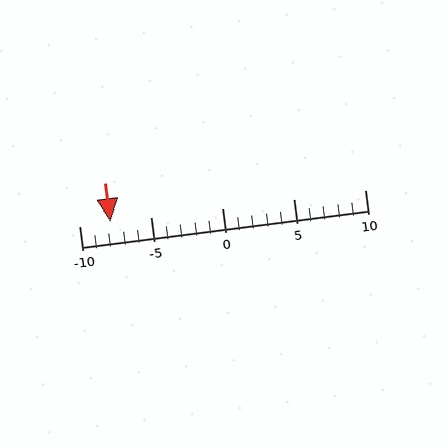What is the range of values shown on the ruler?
The ruler shows values from -10 to 10.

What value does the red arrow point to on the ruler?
The red arrow points to approximately -8.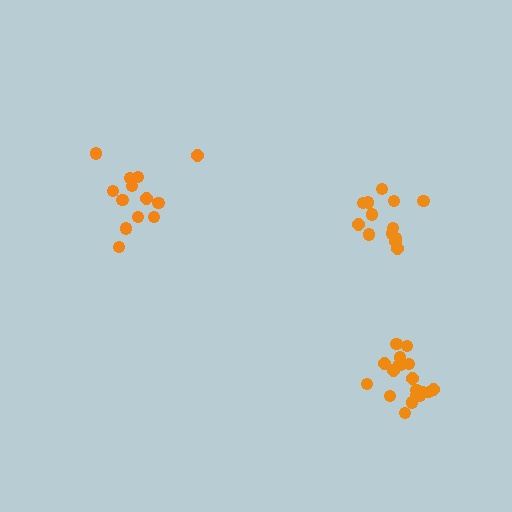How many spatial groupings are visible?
There are 3 spatial groupings.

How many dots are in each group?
Group 1: 19 dots, Group 2: 13 dots, Group 3: 13 dots (45 total).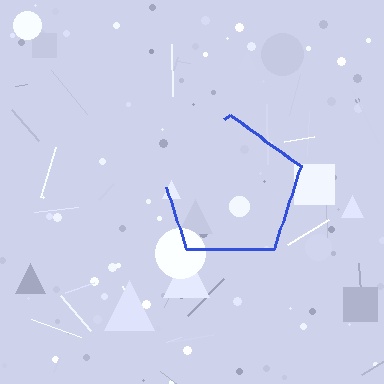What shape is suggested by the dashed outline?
The dashed outline suggests a pentagon.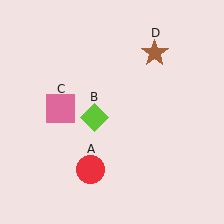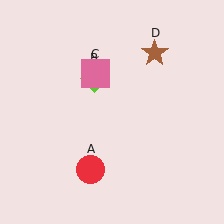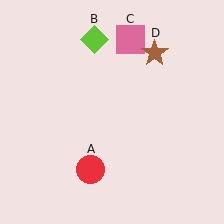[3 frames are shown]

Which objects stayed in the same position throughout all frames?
Red circle (object A) and brown star (object D) remained stationary.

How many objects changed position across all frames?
2 objects changed position: lime diamond (object B), pink square (object C).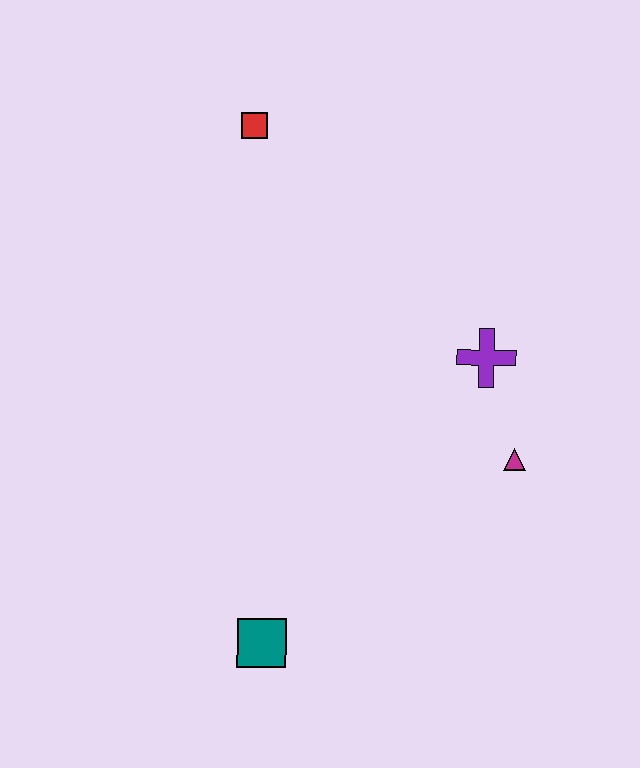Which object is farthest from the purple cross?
The teal square is farthest from the purple cross.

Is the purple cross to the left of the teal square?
No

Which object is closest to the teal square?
The magenta triangle is closest to the teal square.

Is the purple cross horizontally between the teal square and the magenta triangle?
Yes